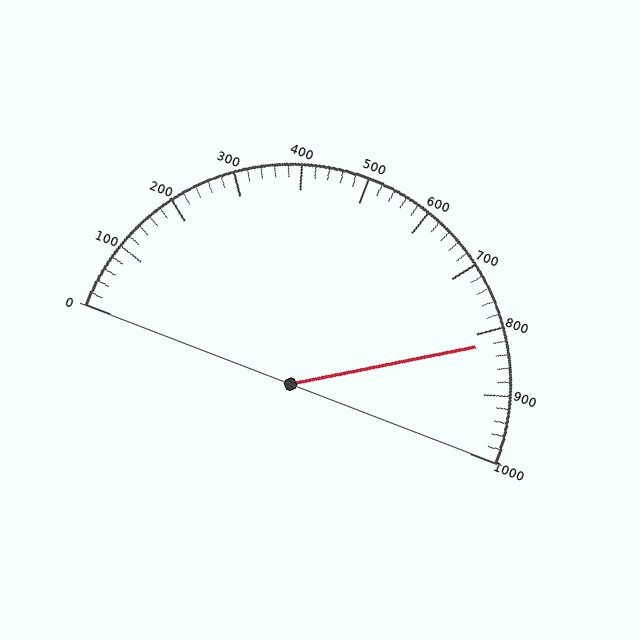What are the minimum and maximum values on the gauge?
The gauge ranges from 0 to 1000.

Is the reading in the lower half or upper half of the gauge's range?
The reading is in the upper half of the range (0 to 1000).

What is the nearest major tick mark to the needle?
The nearest major tick mark is 800.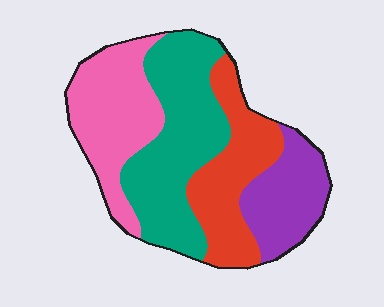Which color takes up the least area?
Purple, at roughly 20%.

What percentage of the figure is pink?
Pink covers 25% of the figure.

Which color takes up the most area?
Teal, at roughly 35%.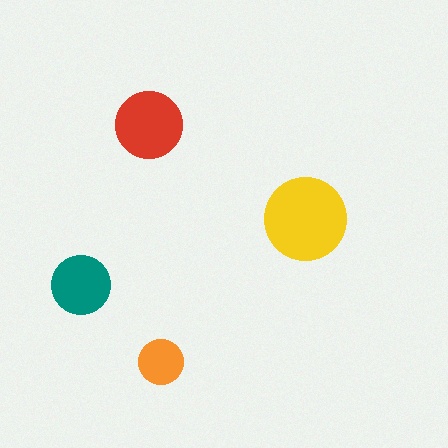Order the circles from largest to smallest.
the yellow one, the red one, the teal one, the orange one.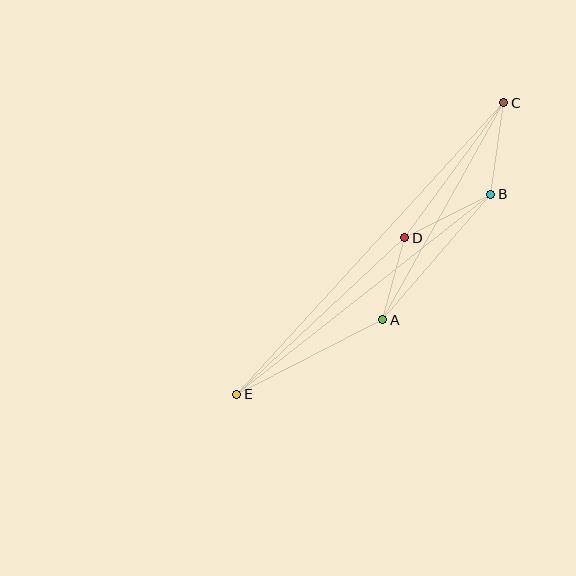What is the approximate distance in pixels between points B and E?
The distance between B and E is approximately 323 pixels.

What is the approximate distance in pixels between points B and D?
The distance between B and D is approximately 96 pixels.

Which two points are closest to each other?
Points A and D are closest to each other.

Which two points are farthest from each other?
Points C and E are farthest from each other.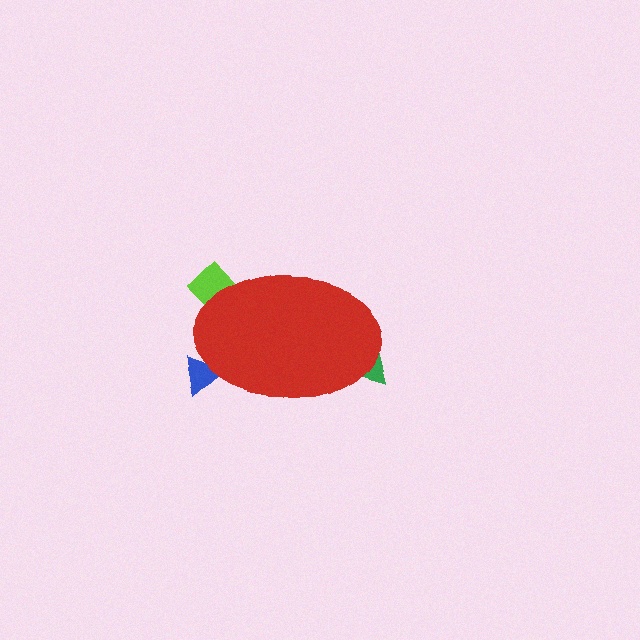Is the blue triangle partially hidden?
Yes, the blue triangle is partially hidden behind the red ellipse.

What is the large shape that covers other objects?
A red ellipse.